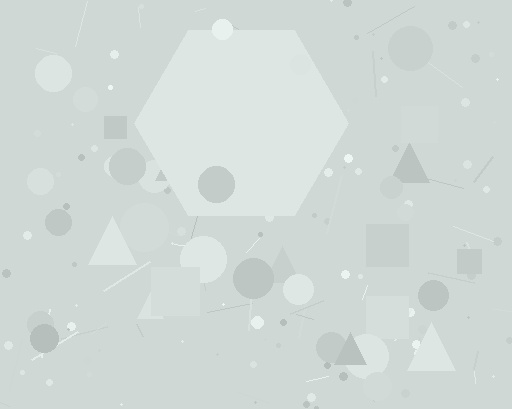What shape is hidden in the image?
A hexagon is hidden in the image.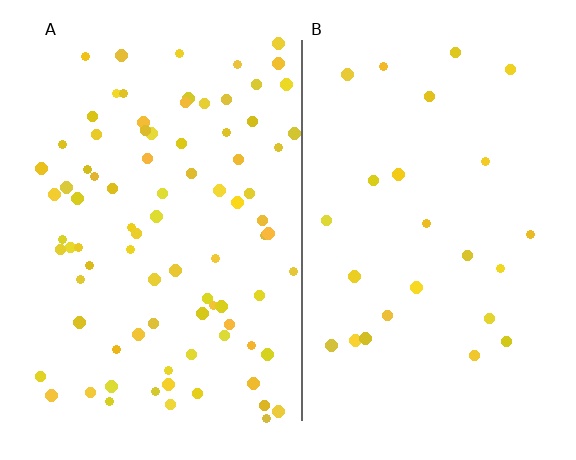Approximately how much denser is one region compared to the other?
Approximately 3.5× — region A over region B.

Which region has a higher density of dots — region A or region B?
A (the left).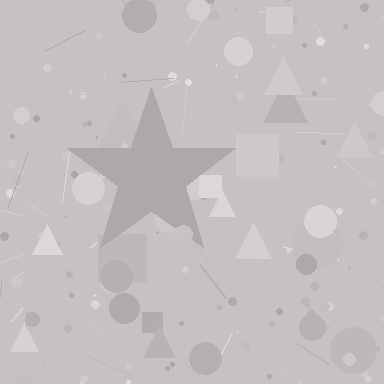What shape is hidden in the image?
A star is hidden in the image.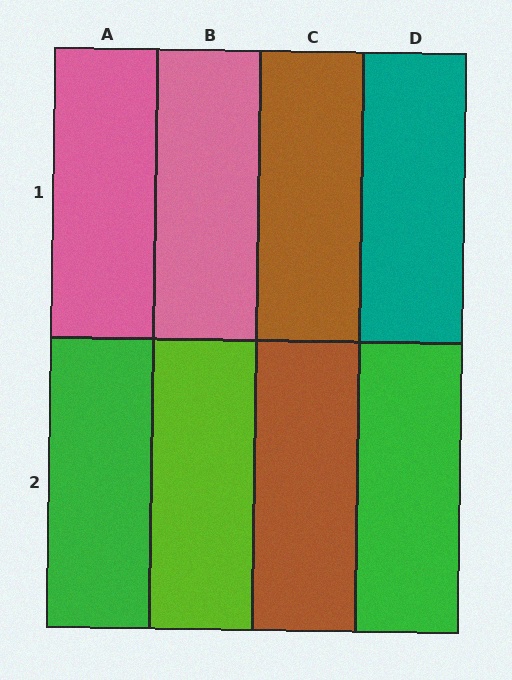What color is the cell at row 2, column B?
Lime.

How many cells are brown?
2 cells are brown.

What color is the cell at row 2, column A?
Green.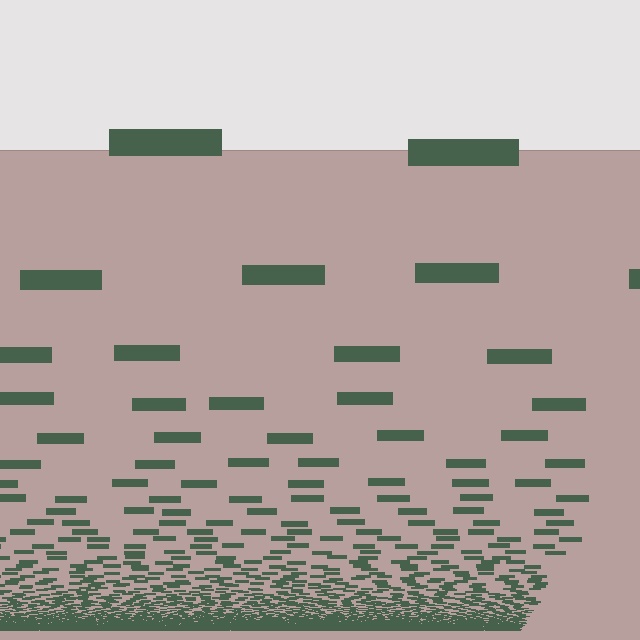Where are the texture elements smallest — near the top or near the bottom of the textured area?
Near the bottom.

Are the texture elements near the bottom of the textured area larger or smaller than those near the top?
Smaller. The gradient is inverted — elements near the bottom are smaller and denser.